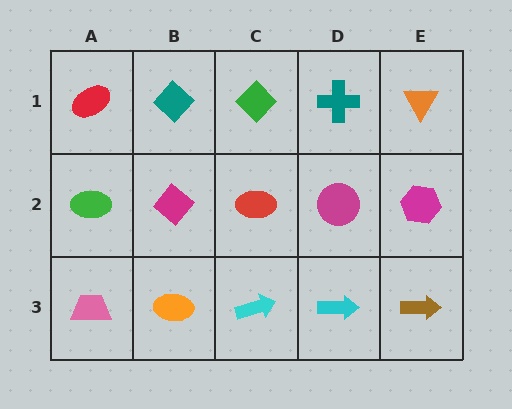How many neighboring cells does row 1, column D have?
3.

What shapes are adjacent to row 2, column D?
A teal cross (row 1, column D), a cyan arrow (row 3, column D), a red ellipse (row 2, column C), a magenta hexagon (row 2, column E).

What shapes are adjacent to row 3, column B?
A magenta diamond (row 2, column B), a pink trapezoid (row 3, column A), a cyan arrow (row 3, column C).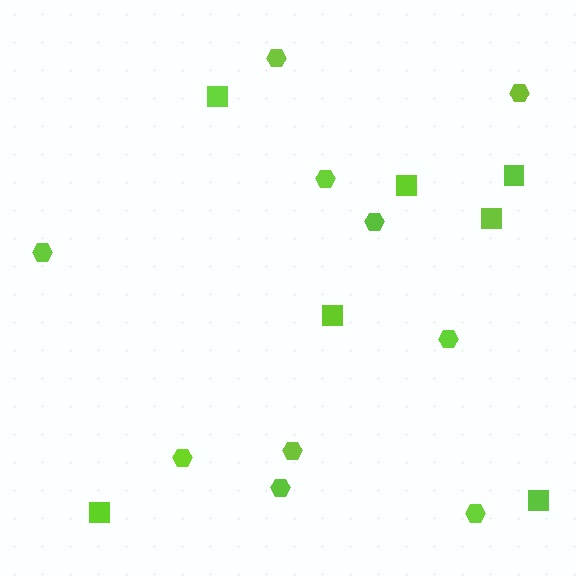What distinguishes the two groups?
There are 2 groups: one group of squares (7) and one group of hexagons (10).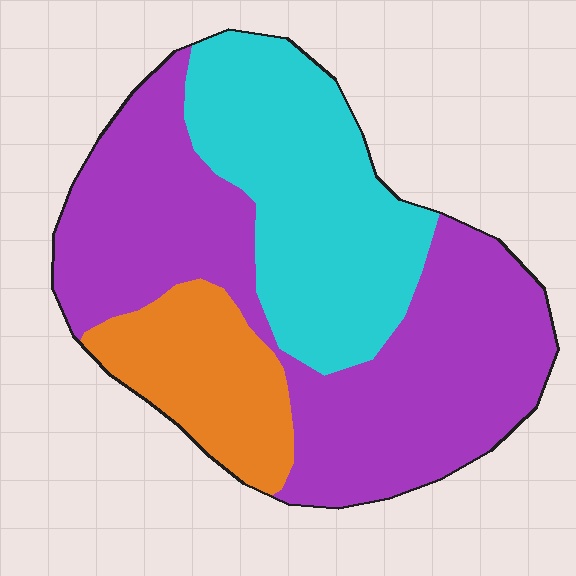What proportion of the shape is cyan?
Cyan covers 32% of the shape.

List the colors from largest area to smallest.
From largest to smallest: purple, cyan, orange.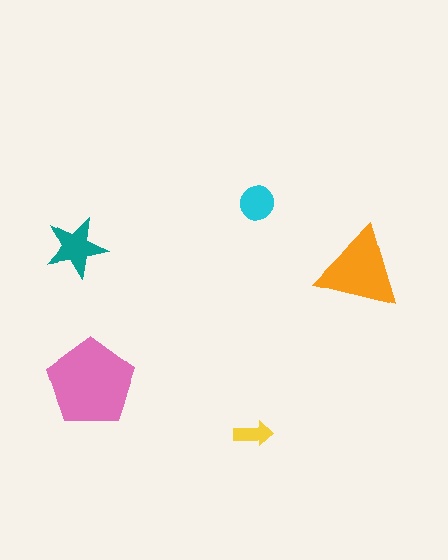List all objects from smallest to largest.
The yellow arrow, the cyan circle, the teal star, the orange triangle, the pink pentagon.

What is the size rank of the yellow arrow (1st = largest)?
5th.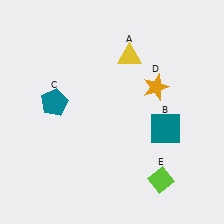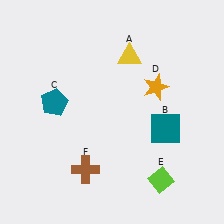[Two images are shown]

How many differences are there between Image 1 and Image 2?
There is 1 difference between the two images.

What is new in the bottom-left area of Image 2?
A brown cross (F) was added in the bottom-left area of Image 2.